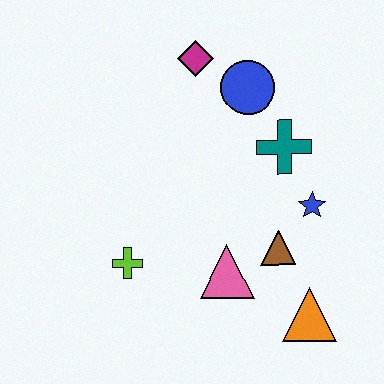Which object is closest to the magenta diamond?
The blue circle is closest to the magenta diamond.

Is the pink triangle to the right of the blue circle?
No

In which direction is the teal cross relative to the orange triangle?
The teal cross is above the orange triangle.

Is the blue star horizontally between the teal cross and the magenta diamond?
No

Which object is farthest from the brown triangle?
The magenta diamond is farthest from the brown triangle.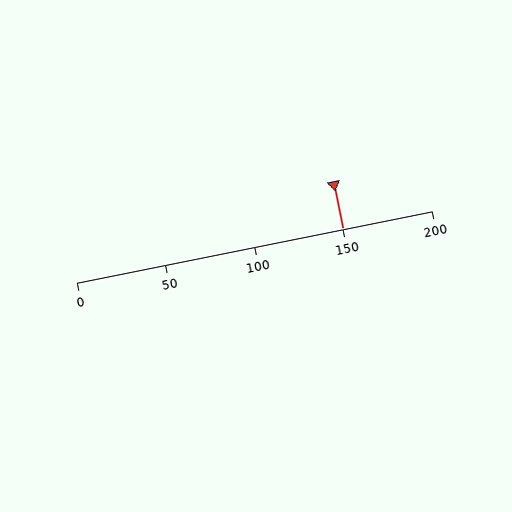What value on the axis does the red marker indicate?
The marker indicates approximately 150.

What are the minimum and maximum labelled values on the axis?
The axis runs from 0 to 200.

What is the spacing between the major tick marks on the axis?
The major ticks are spaced 50 apart.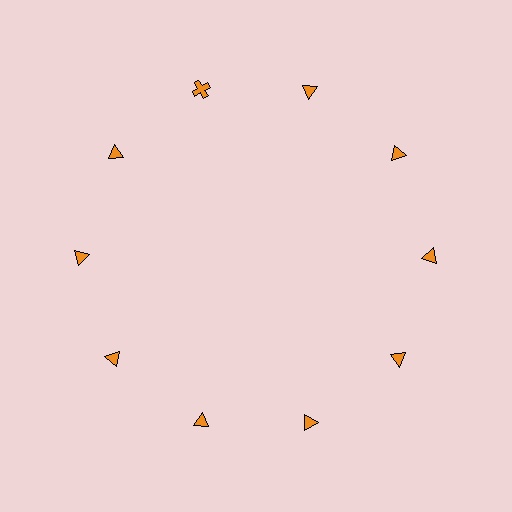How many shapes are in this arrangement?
There are 10 shapes arranged in a ring pattern.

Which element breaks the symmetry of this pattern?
The orange cross at roughly the 11 o'clock position breaks the symmetry. All other shapes are orange triangles.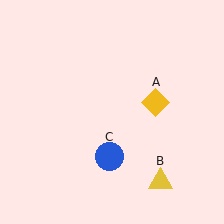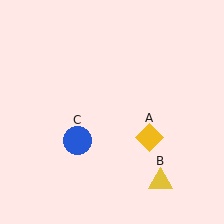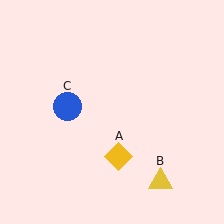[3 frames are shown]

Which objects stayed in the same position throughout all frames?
Yellow triangle (object B) remained stationary.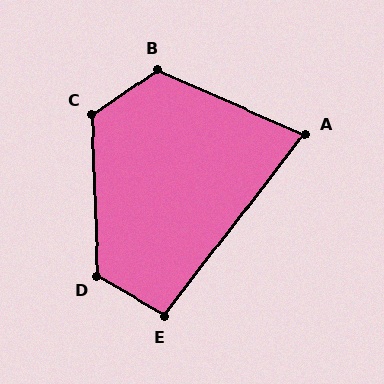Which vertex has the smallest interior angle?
A, at approximately 76 degrees.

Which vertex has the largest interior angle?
D, at approximately 123 degrees.